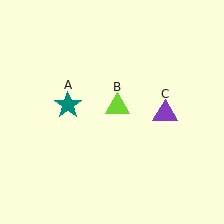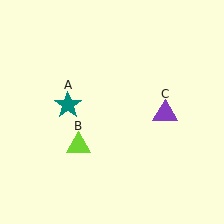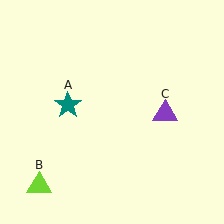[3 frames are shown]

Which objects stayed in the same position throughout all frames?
Teal star (object A) and purple triangle (object C) remained stationary.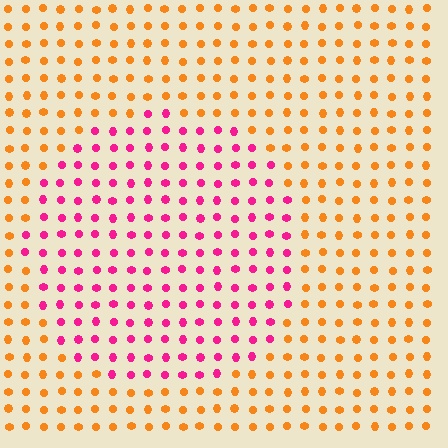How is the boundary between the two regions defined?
The boundary is defined purely by a slight shift in hue (about 63 degrees). Spacing, size, and orientation are identical on both sides.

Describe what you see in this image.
The image is filled with small orange elements in a uniform arrangement. A circle-shaped region is visible where the elements are tinted to a slightly different hue, forming a subtle color boundary.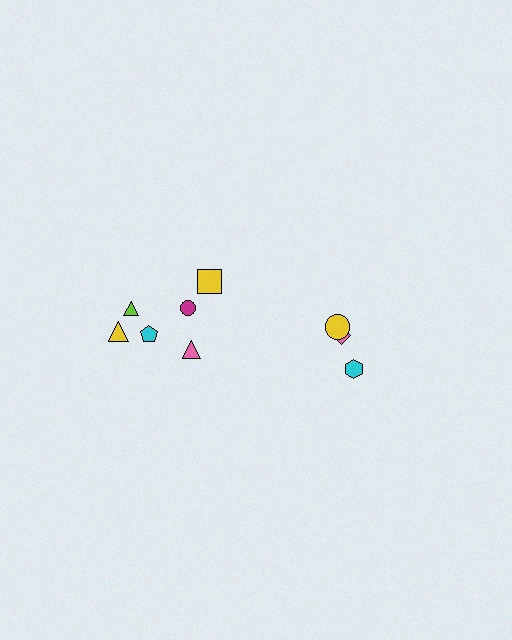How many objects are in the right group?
There are 3 objects.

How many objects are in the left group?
There are 6 objects.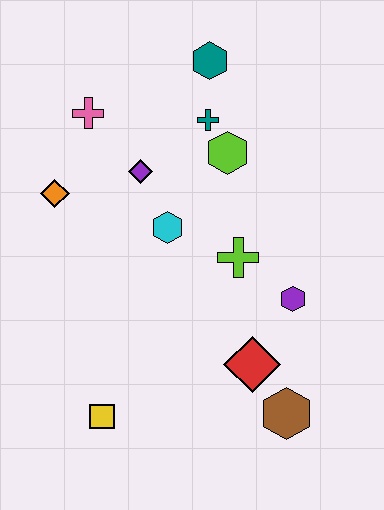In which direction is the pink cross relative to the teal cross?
The pink cross is to the left of the teal cross.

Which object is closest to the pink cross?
The purple diamond is closest to the pink cross.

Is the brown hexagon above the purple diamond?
No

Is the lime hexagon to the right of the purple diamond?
Yes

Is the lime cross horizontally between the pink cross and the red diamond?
Yes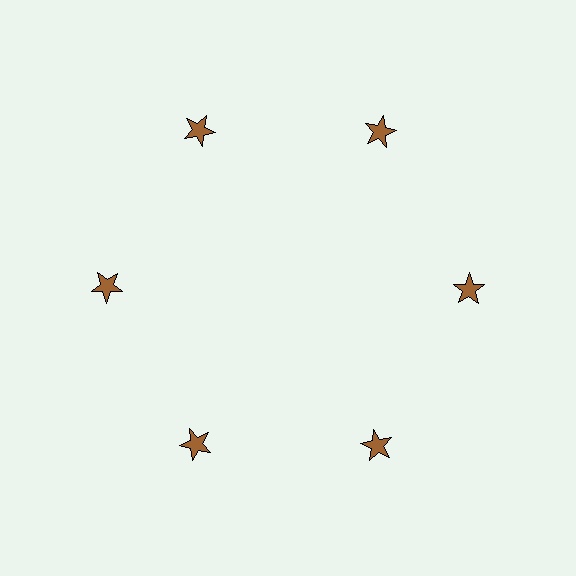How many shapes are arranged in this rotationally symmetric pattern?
There are 6 shapes, arranged in 6 groups of 1.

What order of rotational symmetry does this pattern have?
This pattern has 6-fold rotational symmetry.